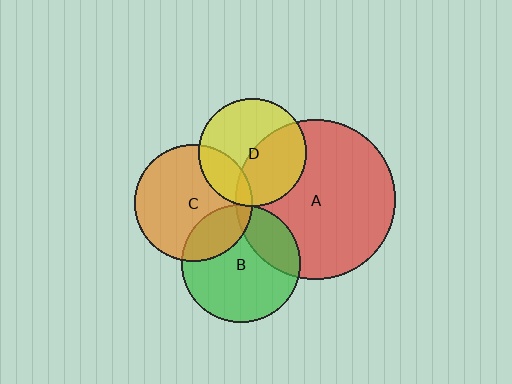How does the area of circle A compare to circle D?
Approximately 2.2 times.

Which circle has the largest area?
Circle A (red).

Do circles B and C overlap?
Yes.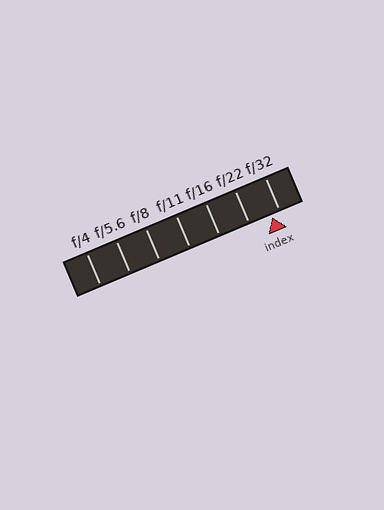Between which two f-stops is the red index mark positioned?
The index mark is between f/22 and f/32.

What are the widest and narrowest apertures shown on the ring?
The widest aperture shown is f/4 and the narrowest is f/32.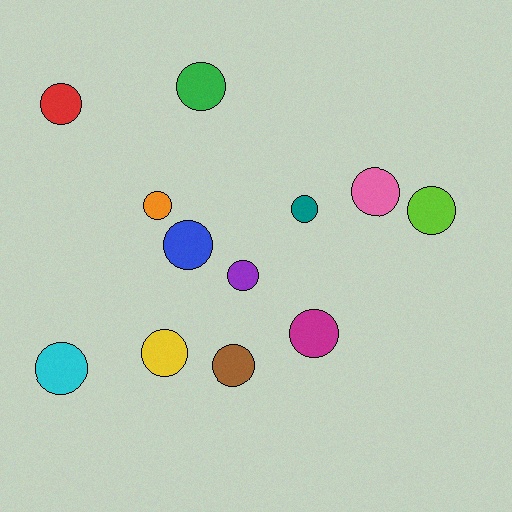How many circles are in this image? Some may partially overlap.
There are 12 circles.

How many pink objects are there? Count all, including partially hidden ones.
There is 1 pink object.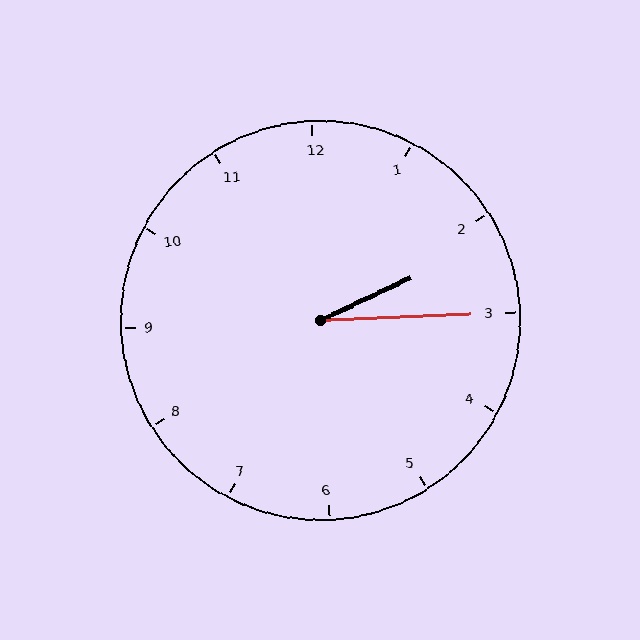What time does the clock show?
2:15.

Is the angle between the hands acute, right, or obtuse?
It is acute.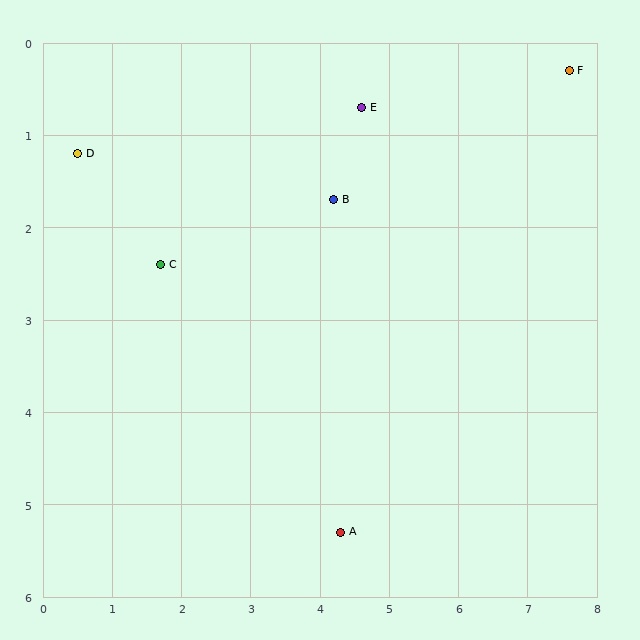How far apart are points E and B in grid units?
Points E and B are about 1.1 grid units apart.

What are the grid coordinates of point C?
Point C is at approximately (1.7, 2.4).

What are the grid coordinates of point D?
Point D is at approximately (0.5, 1.2).